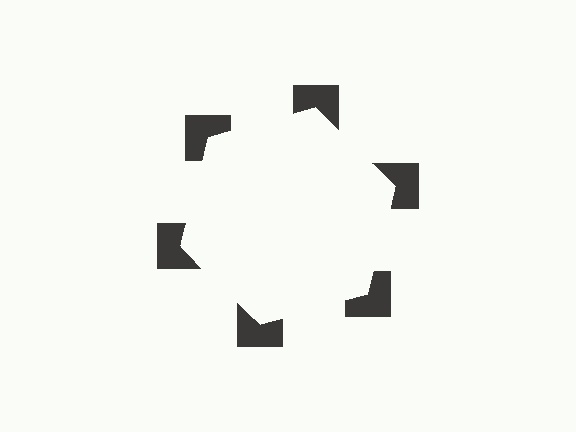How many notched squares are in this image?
There are 6 — one at each vertex of the illusory hexagon.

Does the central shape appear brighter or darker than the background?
It typically appears slightly brighter than the background, even though no actual brightness change is drawn.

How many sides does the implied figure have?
6 sides.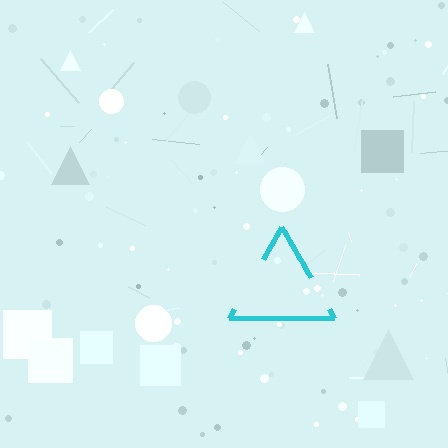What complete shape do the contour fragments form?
The contour fragments form a triangle.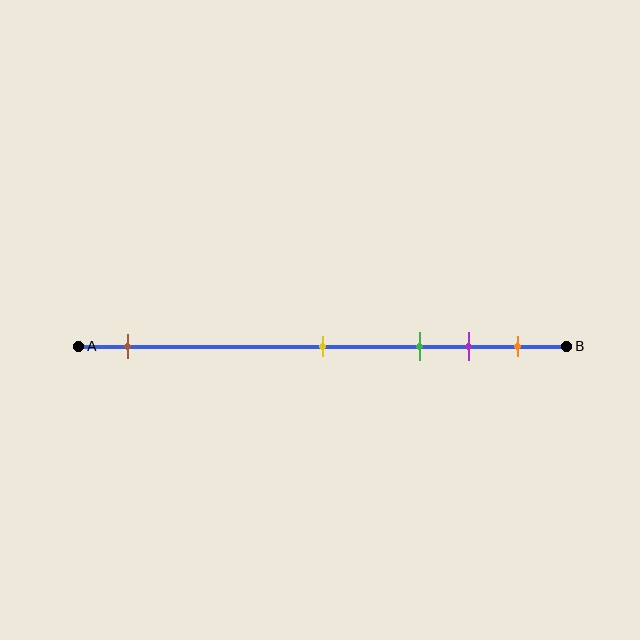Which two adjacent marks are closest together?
The purple and orange marks are the closest adjacent pair.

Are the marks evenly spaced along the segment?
No, the marks are not evenly spaced.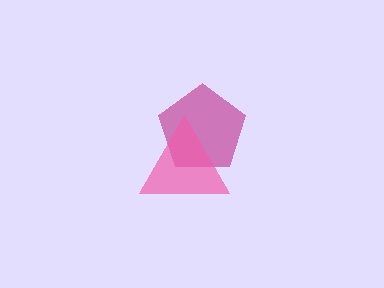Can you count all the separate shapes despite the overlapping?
Yes, there are 2 separate shapes.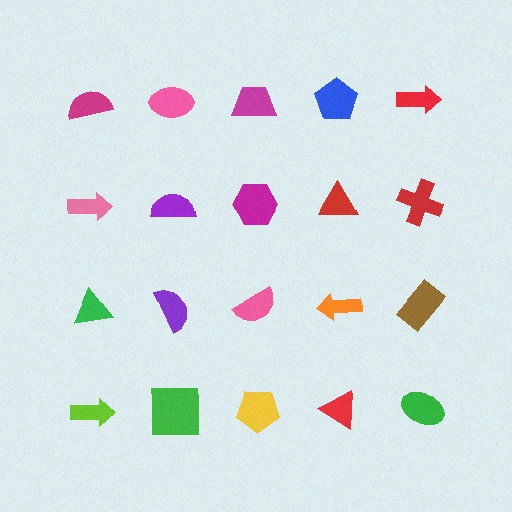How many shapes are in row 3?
5 shapes.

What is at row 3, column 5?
A brown rectangle.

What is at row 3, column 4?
An orange arrow.